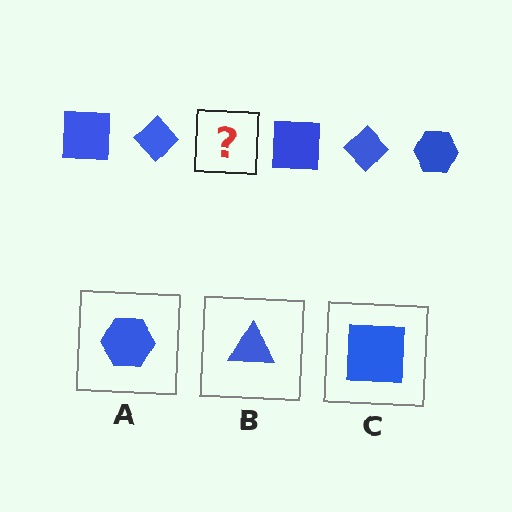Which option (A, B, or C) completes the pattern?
A.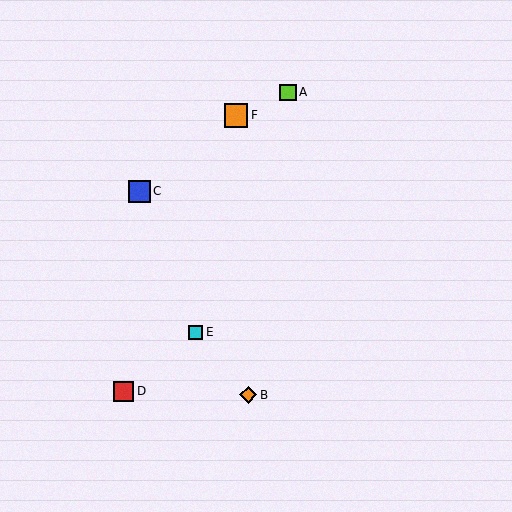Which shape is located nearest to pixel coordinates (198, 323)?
The cyan square (labeled E) at (196, 332) is nearest to that location.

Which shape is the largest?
The orange square (labeled F) is the largest.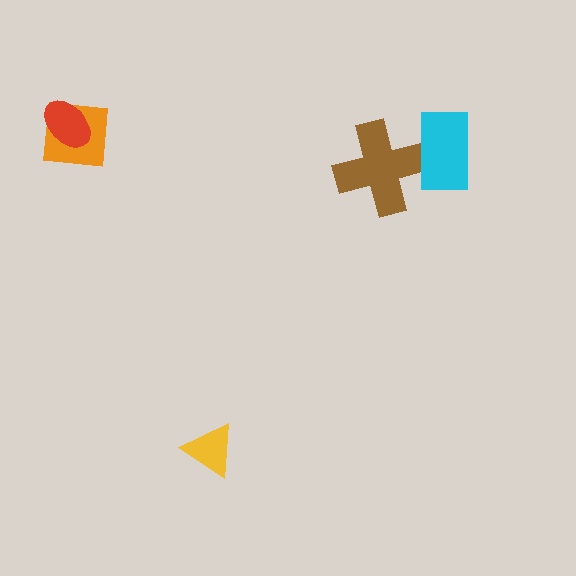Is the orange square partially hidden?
Yes, it is partially covered by another shape.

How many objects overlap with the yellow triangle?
0 objects overlap with the yellow triangle.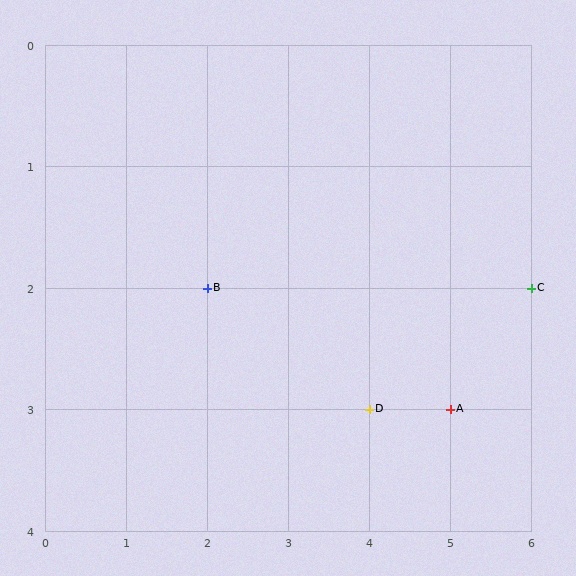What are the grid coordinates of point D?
Point D is at grid coordinates (4, 3).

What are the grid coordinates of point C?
Point C is at grid coordinates (6, 2).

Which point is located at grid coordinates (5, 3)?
Point A is at (5, 3).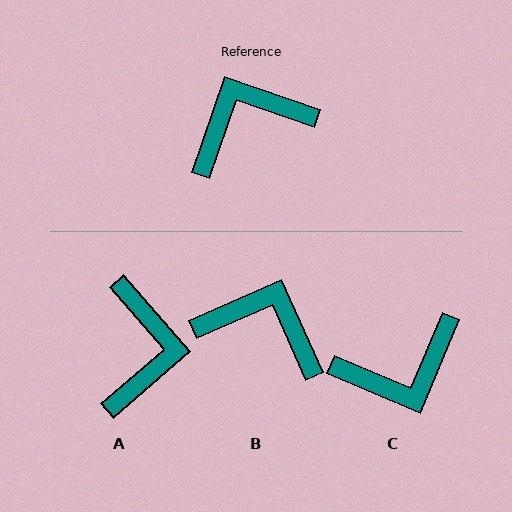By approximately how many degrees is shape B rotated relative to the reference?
Approximately 47 degrees clockwise.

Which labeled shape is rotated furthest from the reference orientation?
C, about 176 degrees away.